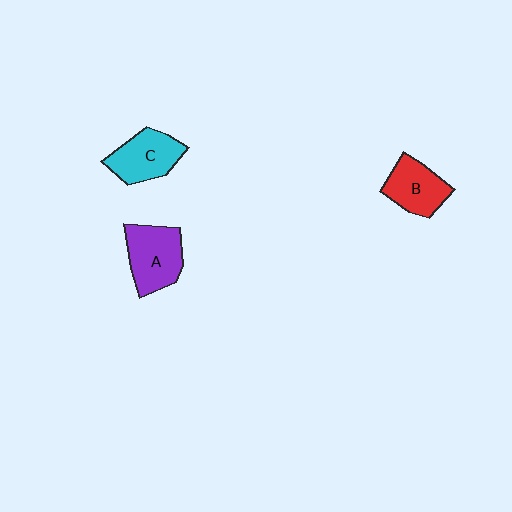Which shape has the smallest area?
Shape B (red).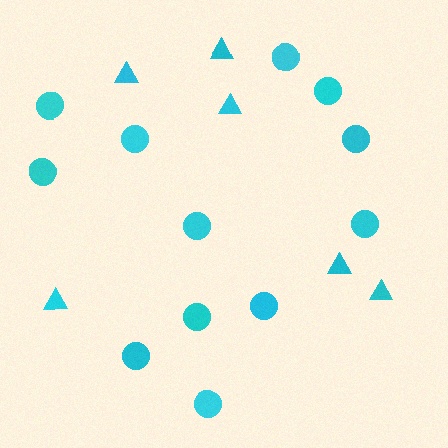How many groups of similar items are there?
There are 2 groups: one group of triangles (6) and one group of circles (12).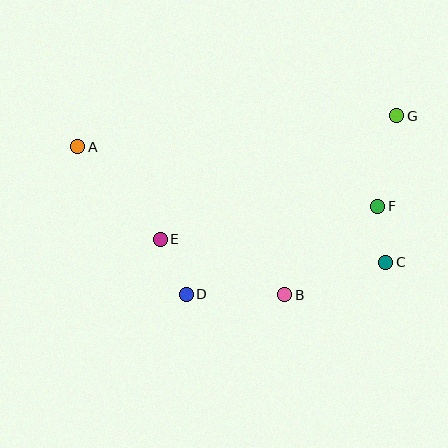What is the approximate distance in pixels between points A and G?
The distance between A and G is approximately 320 pixels.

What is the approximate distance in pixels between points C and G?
The distance between C and G is approximately 147 pixels.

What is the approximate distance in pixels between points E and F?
The distance between E and F is approximately 220 pixels.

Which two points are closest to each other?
Points C and F are closest to each other.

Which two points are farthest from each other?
Points A and C are farthest from each other.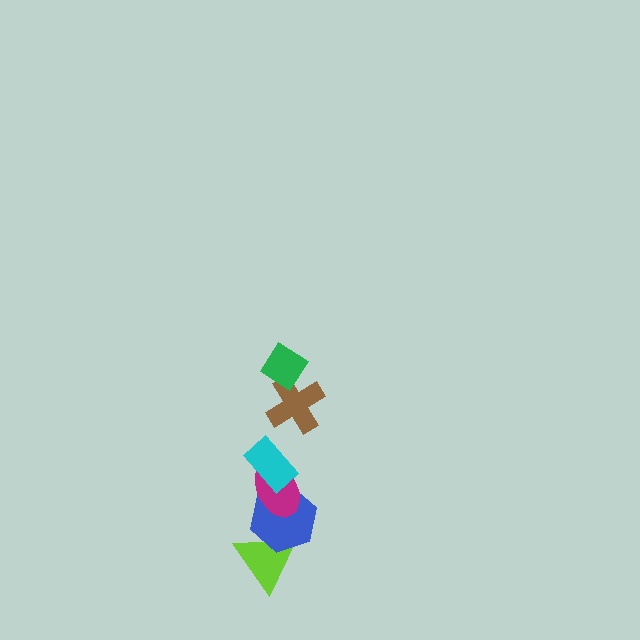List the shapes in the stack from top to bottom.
From top to bottom: the green diamond, the brown cross, the cyan rectangle, the magenta ellipse, the blue hexagon, the lime triangle.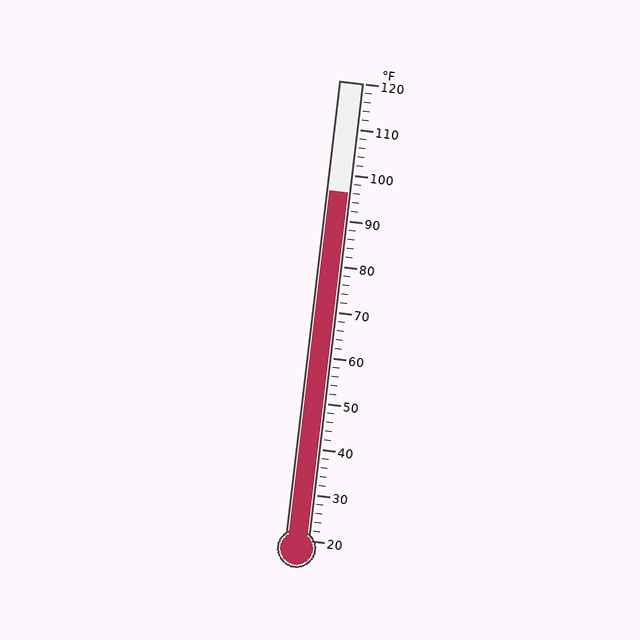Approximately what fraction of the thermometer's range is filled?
The thermometer is filled to approximately 75% of its range.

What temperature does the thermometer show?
The thermometer shows approximately 96°F.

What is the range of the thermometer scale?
The thermometer scale ranges from 20°F to 120°F.